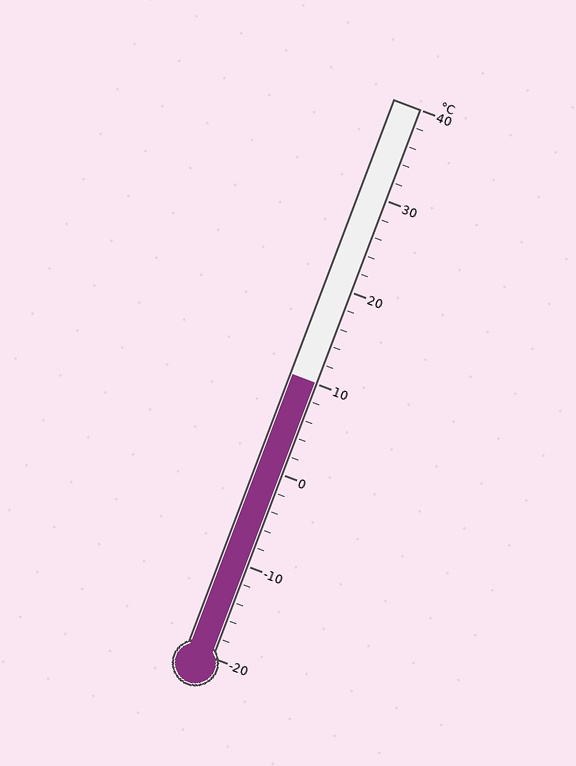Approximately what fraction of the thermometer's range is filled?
The thermometer is filled to approximately 50% of its range.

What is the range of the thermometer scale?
The thermometer scale ranges from -20°C to 40°C.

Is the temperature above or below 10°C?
The temperature is at 10°C.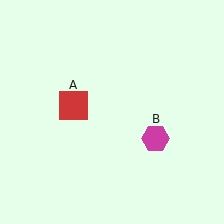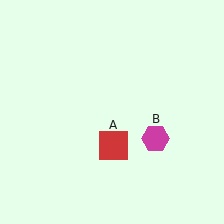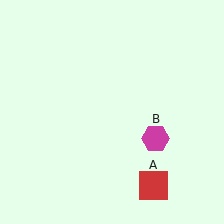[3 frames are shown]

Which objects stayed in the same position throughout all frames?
Magenta hexagon (object B) remained stationary.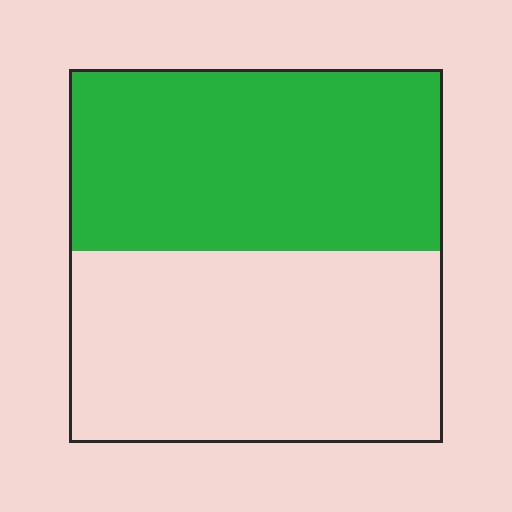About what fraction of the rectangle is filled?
About one half (1/2).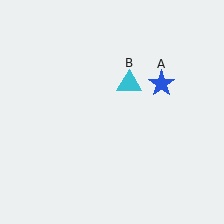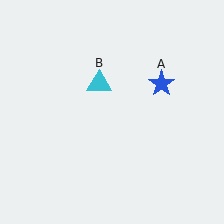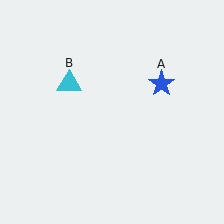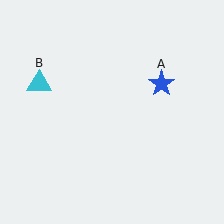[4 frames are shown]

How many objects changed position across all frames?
1 object changed position: cyan triangle (object B).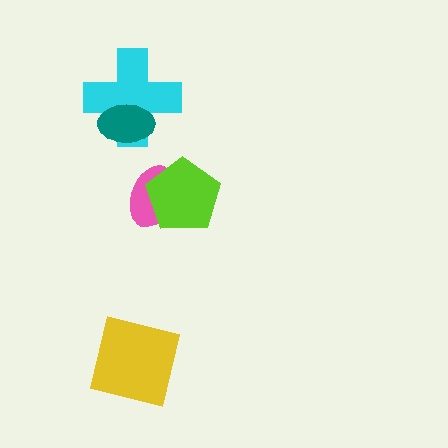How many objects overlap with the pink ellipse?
1 object overlaps with the pink ellipse.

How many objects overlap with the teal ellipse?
1 object overlaps with the teal ellipse.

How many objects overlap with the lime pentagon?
1 object overlaps with the lime pentagon.